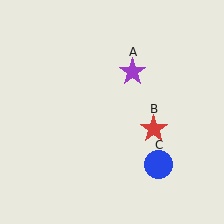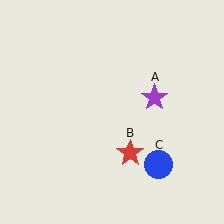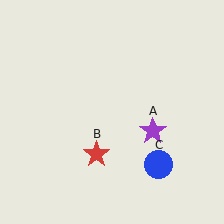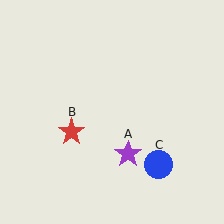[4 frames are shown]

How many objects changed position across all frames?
2 objects changed position: purple star (object A), red star (object B).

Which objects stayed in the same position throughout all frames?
Blue circle (object C) remained stationary.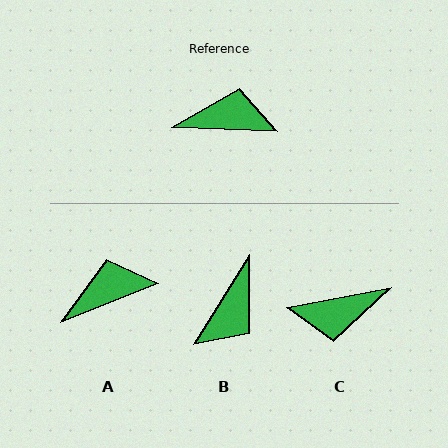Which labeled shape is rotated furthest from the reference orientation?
C, about 167 degrees away.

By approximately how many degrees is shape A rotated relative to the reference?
Approximately 24 degrees counter-clockwise.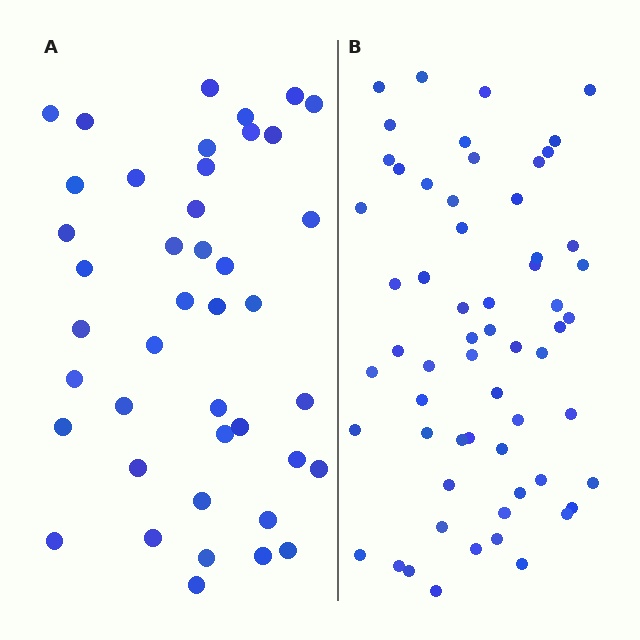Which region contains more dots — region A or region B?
Region B (the right region) has more dots.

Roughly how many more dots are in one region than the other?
Region B has approximately 20 more dots than region A.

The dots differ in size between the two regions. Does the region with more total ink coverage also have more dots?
No. Region A has more total ink coverage because its dots are larger, but region B actually contains more individual dots. Total area can be misleading — the number of items is what matters here.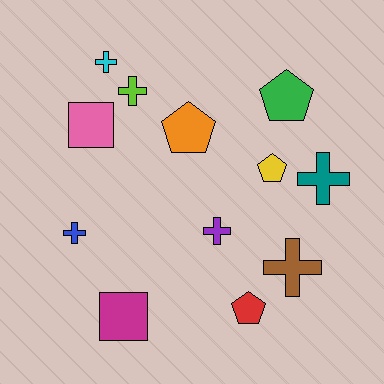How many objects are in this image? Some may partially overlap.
There are 12 objects.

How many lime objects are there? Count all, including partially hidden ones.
There is 1 lime object.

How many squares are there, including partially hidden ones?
There are 2 squares.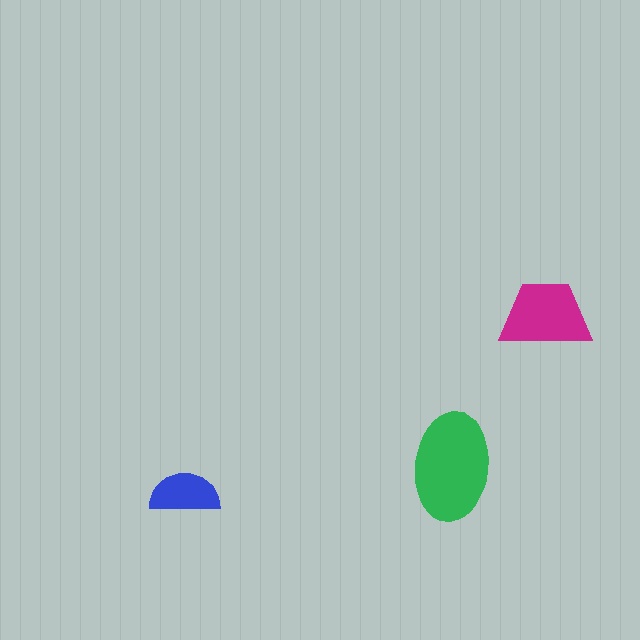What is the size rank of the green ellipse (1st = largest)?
1st.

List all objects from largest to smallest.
The green ellipse, the magenta trapezoid, the blue semicircle.